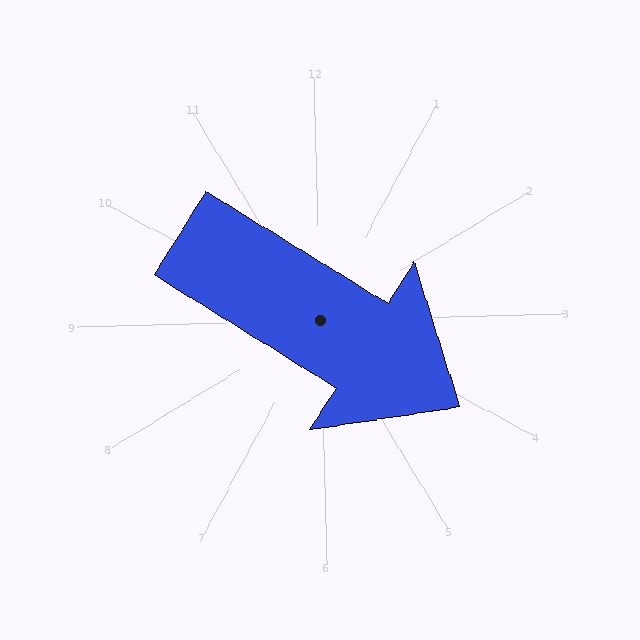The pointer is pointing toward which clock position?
Roughly 4 o'clock.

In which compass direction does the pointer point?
Southeast.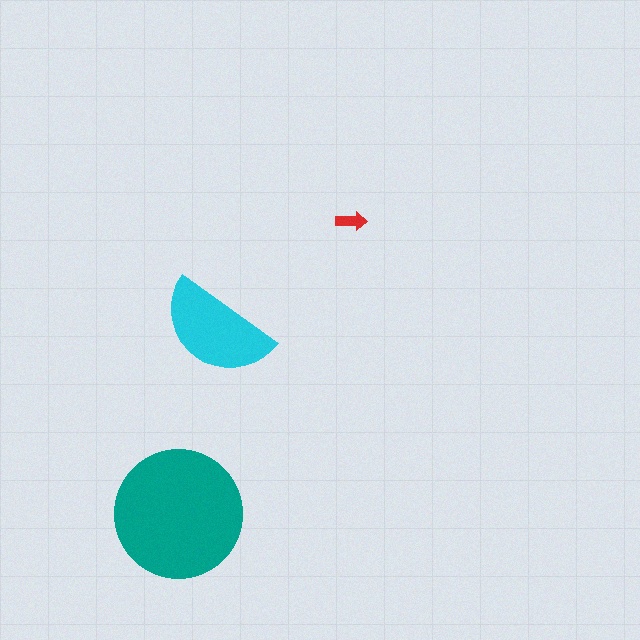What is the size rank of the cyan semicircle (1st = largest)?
2nd.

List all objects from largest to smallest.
The teal circle, the cyan semicircle, the red arrow.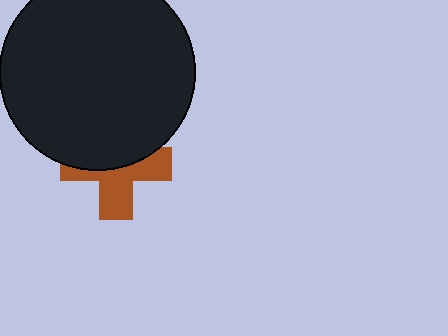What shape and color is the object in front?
The object in front is a black circle.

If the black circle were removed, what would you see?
You would see the complete brown cross.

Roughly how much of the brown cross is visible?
About half of it is visible (roughly 51%).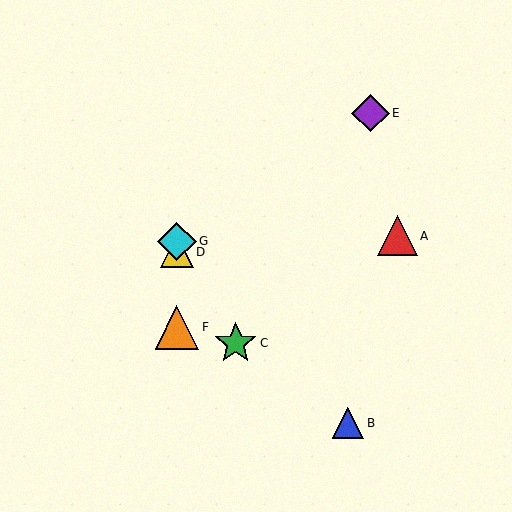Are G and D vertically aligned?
Yes, both are at x≈177.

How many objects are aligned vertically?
3 objects (D, F, G) are aligned vertically.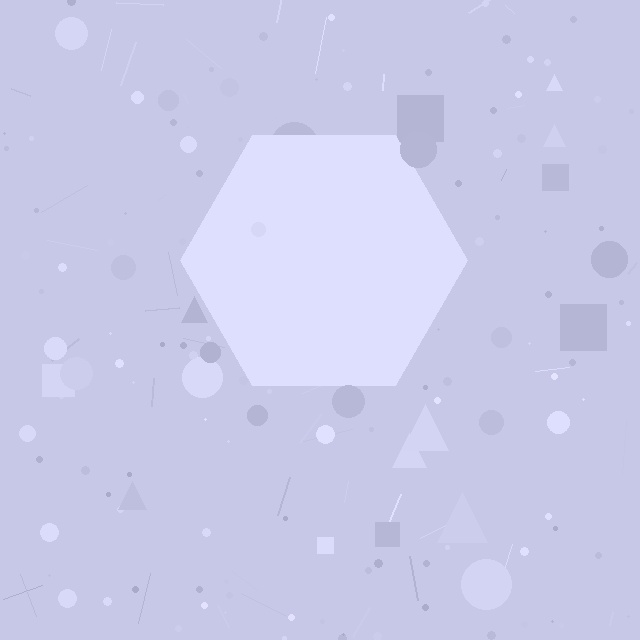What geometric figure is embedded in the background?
A hexagon is embedded in the background.